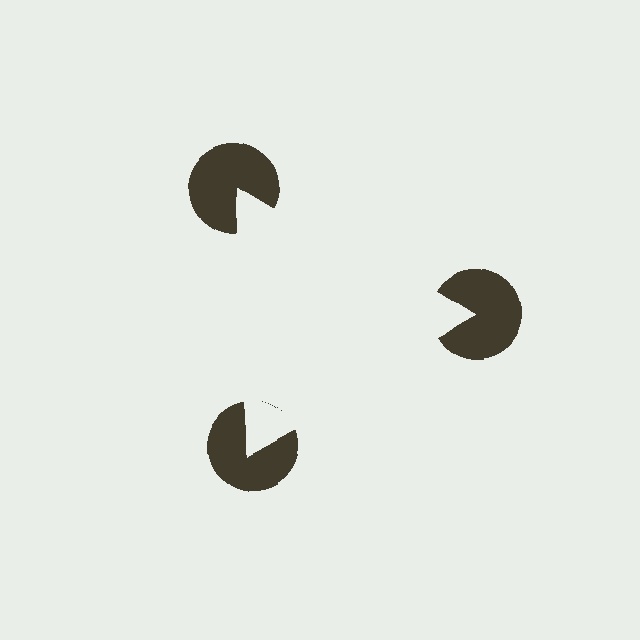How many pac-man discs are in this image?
There are 3 — one at each vertex of the illusory triangle.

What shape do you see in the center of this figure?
An illusory triangle — its edges are inferred from the aligned wedge cuts in the pac-man discs, not physically drawn.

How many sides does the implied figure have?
3 sides.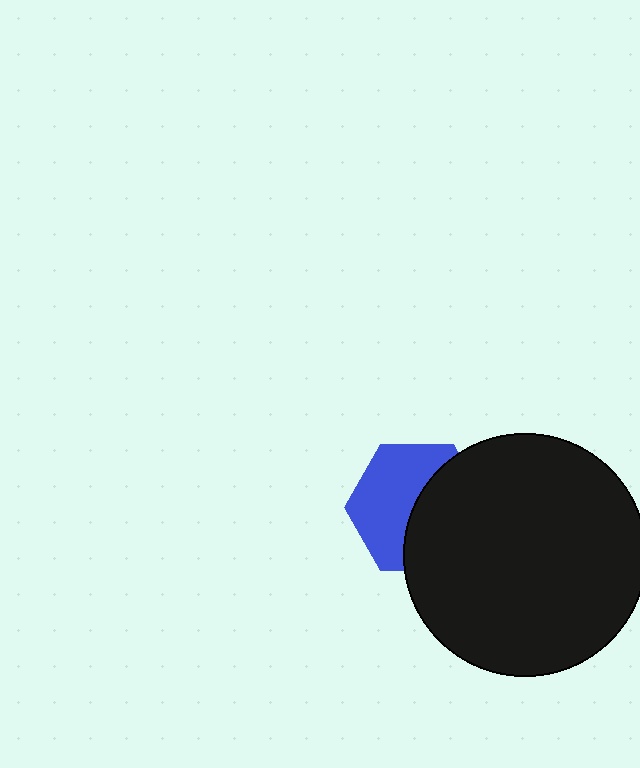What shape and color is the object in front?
The object in front is a black circle.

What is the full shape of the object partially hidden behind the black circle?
The partially hidden object is a blue hexagon.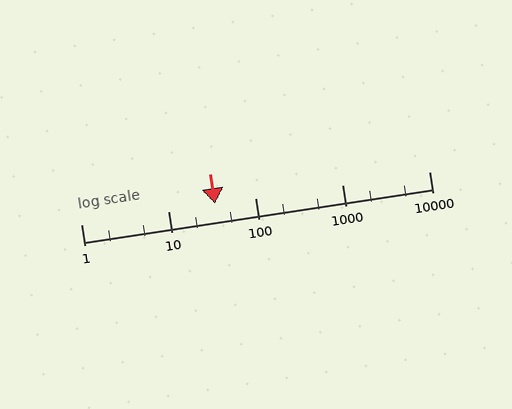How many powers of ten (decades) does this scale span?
The scale spans 4 decades, from 1 to 10000.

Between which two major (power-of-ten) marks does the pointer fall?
The pointer is between 10 and 100.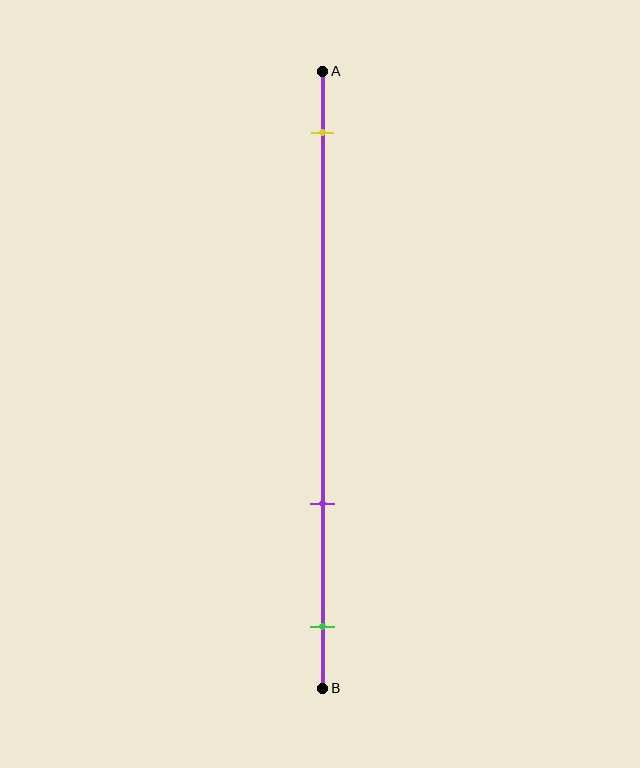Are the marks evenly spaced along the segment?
No, the marks are not evenly spaced.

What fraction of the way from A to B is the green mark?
The green mark is approximately 90% (0.9) of the way from A to B.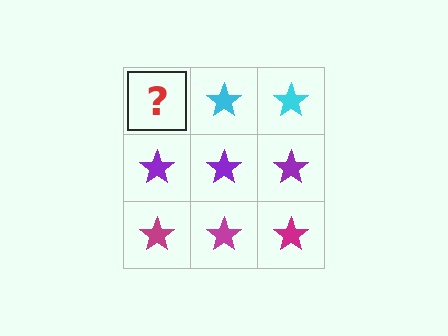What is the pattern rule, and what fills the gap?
The rule is that each row has a consistent color. The gap should be filled with a cyan star.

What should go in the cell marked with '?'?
The missing cell should contain a cyan star.